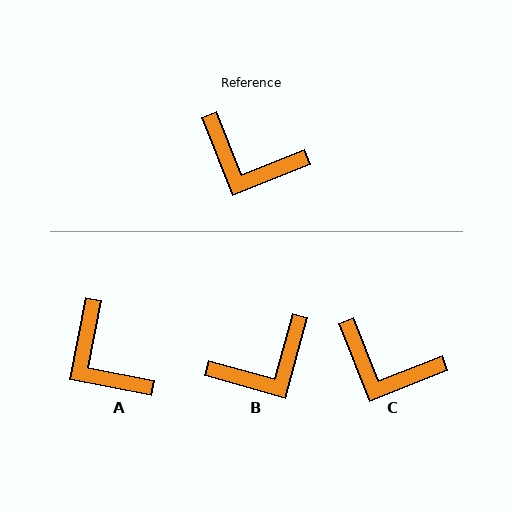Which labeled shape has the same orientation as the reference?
C.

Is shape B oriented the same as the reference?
No, it is off by about 53 degrees.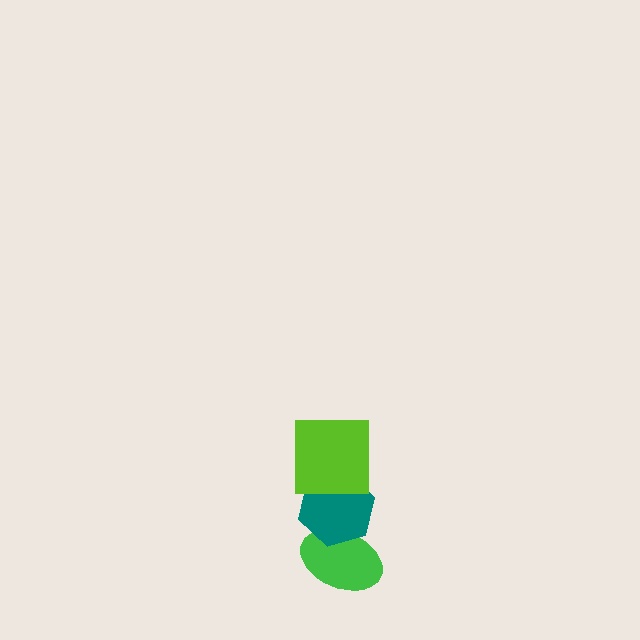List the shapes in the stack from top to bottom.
From top to bottom: the lime square, the teal hexagon, the green ellipse.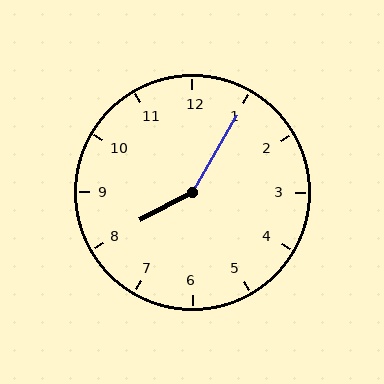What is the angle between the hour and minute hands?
Approximately 148 degrees.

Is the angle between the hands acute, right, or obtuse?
It is obtuse.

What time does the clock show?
8:05.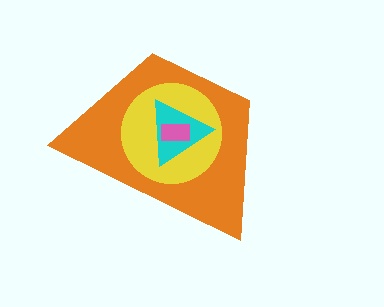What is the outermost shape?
The orange trapezoid.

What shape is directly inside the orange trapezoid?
The yellow circle.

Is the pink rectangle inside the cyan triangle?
Yes.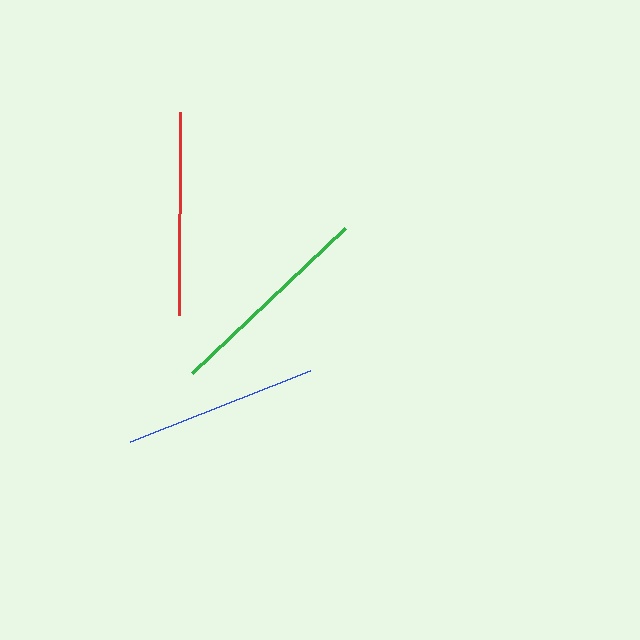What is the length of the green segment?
The green segment is approximately 212 pixels long.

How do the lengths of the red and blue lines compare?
The red and blue lines are approximately the same length.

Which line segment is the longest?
The green line is the longest at approximately 212 pixels.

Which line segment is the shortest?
The blue line is the shortest at approximately 194 pixels.